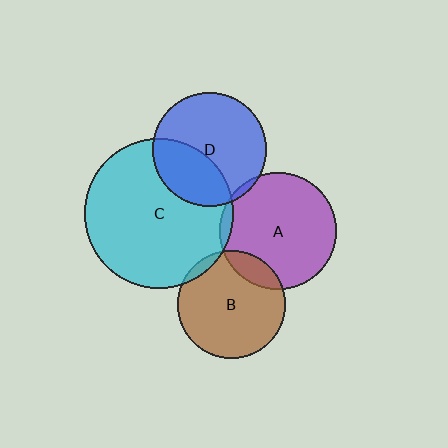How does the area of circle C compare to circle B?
Approximately 1.9 times.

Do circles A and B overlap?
Yes.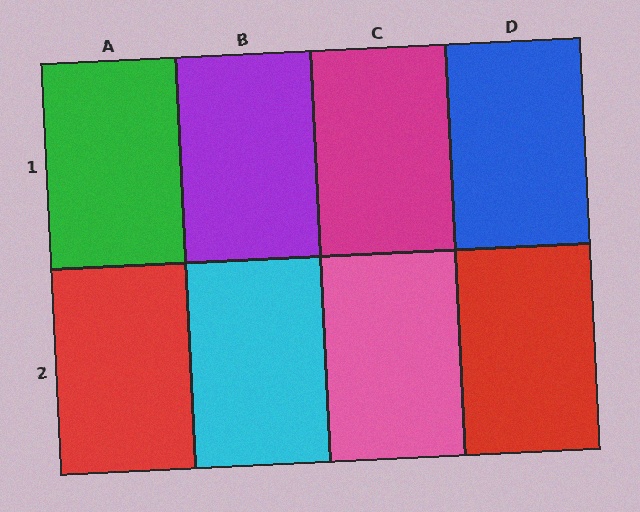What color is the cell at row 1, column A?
Green.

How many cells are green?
1 cell is green.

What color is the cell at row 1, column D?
Blue.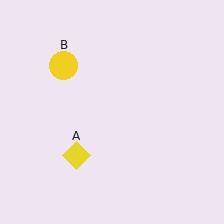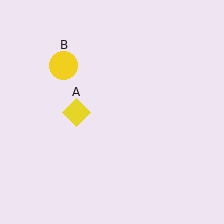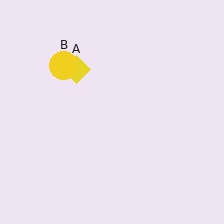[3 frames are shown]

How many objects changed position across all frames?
1 object changed position: yellow diamond (object A).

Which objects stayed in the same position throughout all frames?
Yellow circle (object B) remained stationary.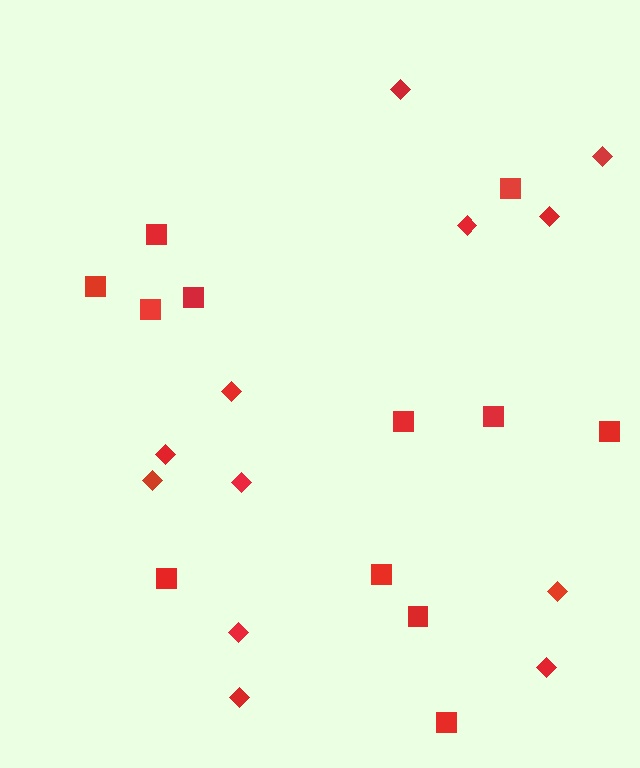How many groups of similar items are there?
There are 2 groups: one group of squares (12) and one group of diamonds (12).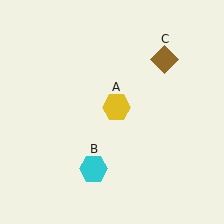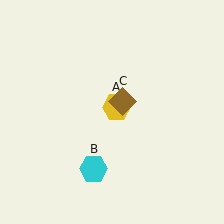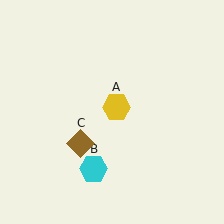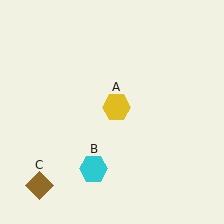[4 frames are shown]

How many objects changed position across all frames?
1 object changed position: brown diamond (object C).